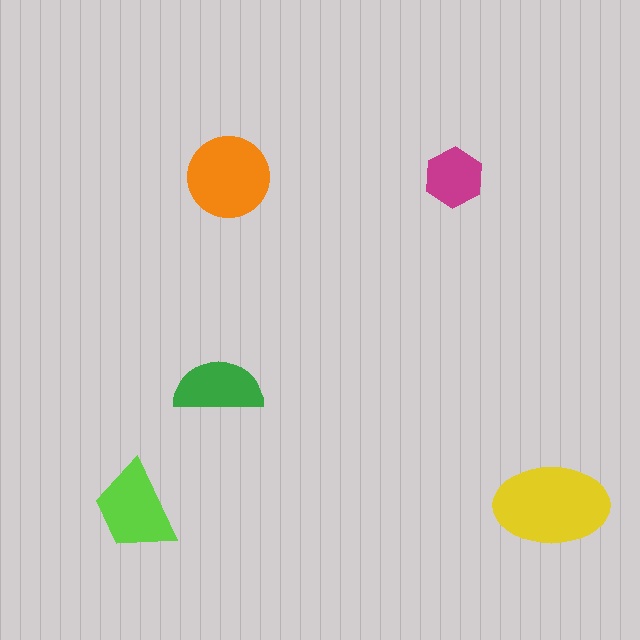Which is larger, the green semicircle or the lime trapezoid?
The lime trapezoid.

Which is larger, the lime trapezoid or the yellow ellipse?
The yellow ellipse.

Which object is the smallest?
The magenta hexagon.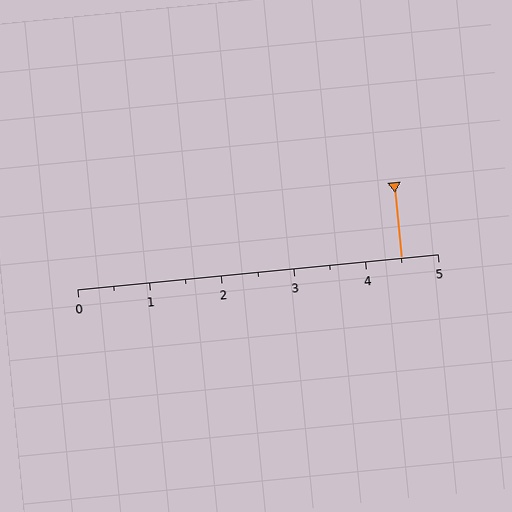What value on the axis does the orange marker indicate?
The marker indicates approximately 4.5.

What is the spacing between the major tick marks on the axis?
The major ticks are spaced 1 apart.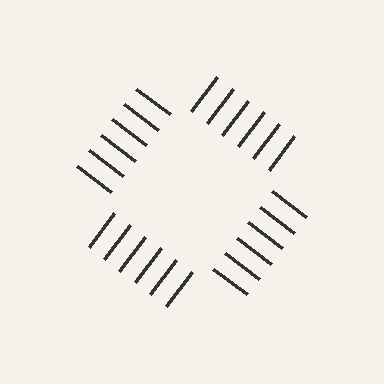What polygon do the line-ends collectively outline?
An illusory square — the line segments terminate on its edges but no continuous stroke is drawn.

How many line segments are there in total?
24 — 6 along each of the 4 edges.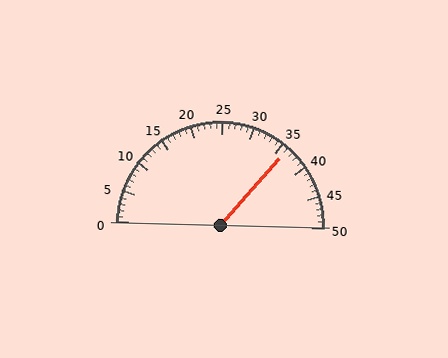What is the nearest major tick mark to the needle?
The nearest major tick mark is 35.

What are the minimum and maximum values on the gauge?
The gauge ranges from 0 to 50.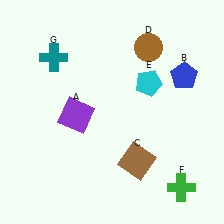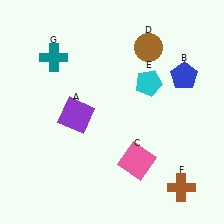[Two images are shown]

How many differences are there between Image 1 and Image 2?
There are 2 differences between the two images.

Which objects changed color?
C changed from brown to pink. F changed from green to brown.